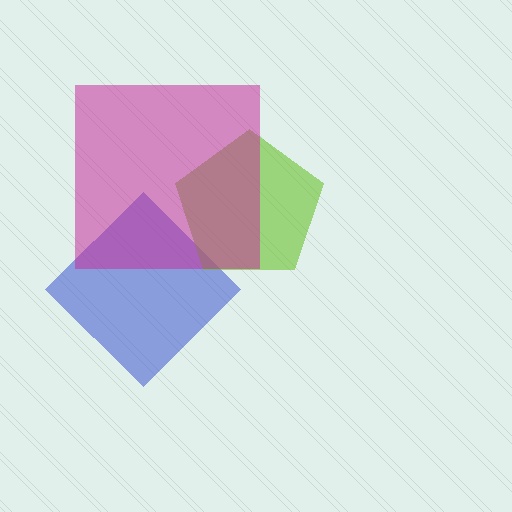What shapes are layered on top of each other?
The layered shapes are: a blue diamond, a lime pentagon, a magenta square.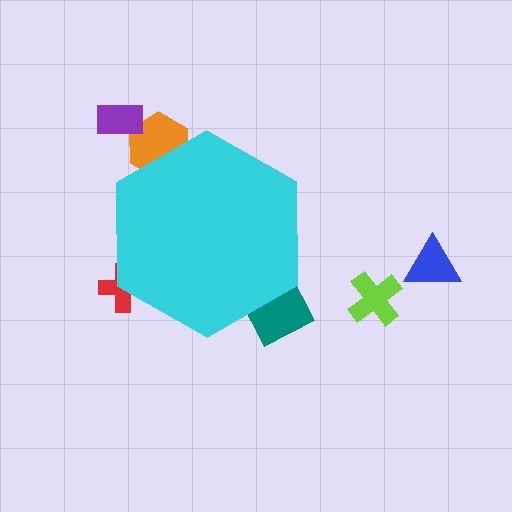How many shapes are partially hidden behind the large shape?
3 shapes are partially hidden.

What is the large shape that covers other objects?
A cyan hexagon.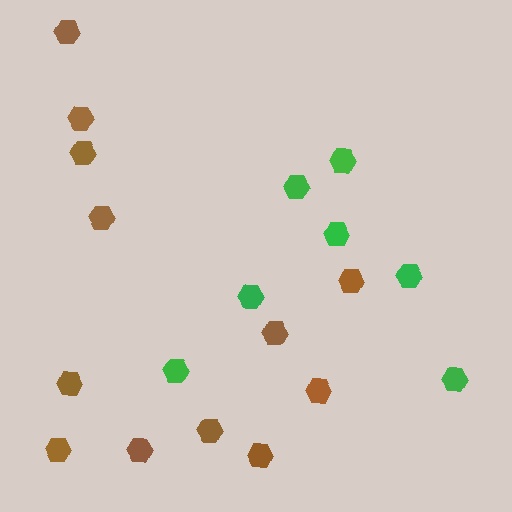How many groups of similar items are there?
There are 2 groups: one group of brown hexagons (12) and one group of green hexagons (7).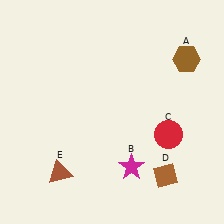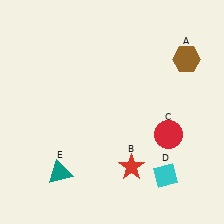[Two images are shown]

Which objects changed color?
B changed from magenta to red. D changed from brown to cyan. E changed from brown to teal.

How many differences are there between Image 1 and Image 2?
There are 3 differences between the two images.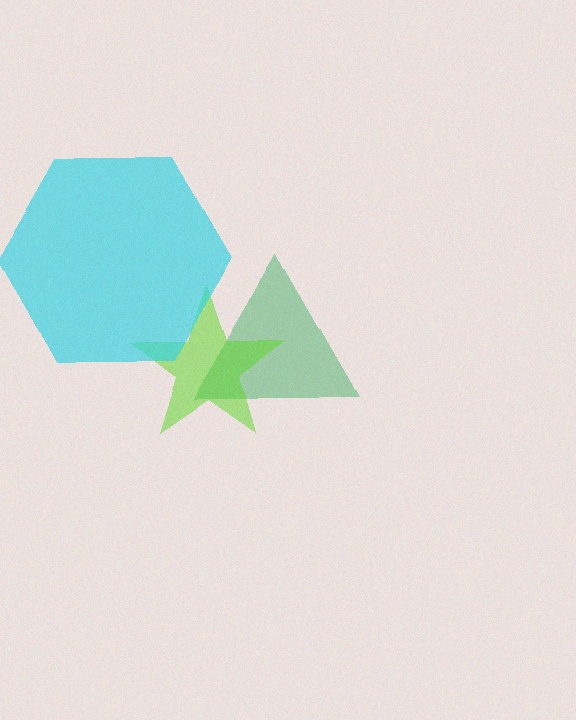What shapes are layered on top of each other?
The layered shapes are: a green triangle, a lime star, a cyan hexagon.